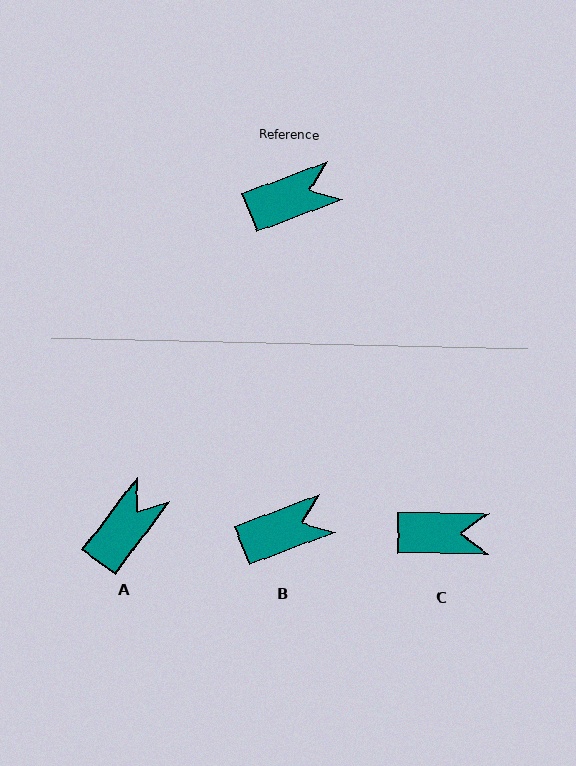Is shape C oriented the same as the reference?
No, it is off by about 21 degrees.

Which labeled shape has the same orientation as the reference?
B.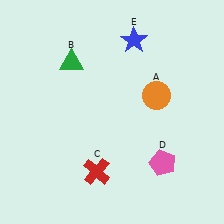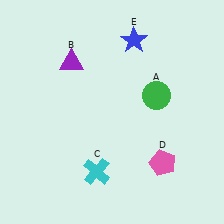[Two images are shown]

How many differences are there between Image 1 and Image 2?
There are 3 differences between the two images.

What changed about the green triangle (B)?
In Image 1, B is green. In Image 2, it changed to purple.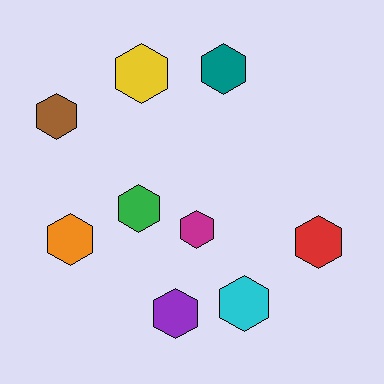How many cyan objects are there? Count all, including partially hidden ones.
There is 1 cyan object.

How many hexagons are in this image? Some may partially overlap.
There are 9 hexagons.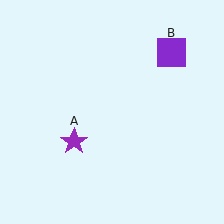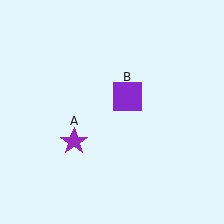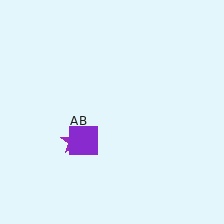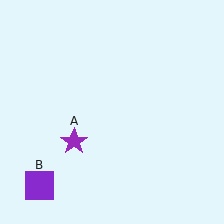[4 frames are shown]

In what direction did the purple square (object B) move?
The purple square (object B) moved down and to the left.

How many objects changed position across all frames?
1 object changed position: purple square (object B).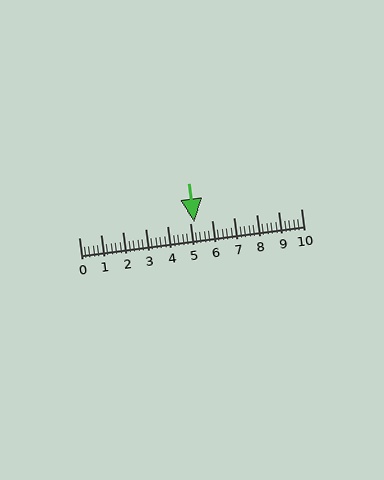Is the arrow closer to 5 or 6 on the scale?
The arrow is closer to 5.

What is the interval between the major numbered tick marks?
The major tick marks are spaced 1 units apart.